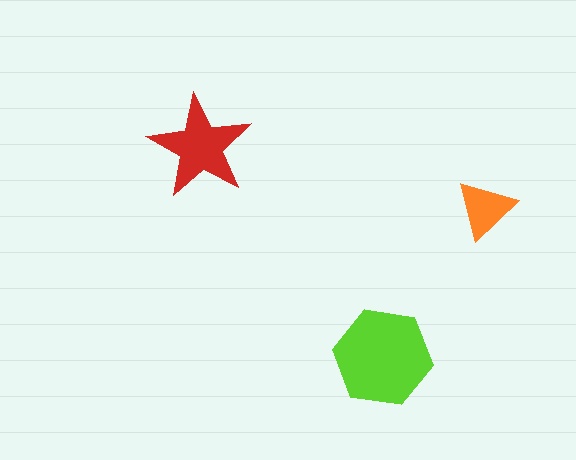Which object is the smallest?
The orange triangle.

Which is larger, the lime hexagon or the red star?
The lime hexagon.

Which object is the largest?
The lime hexagon.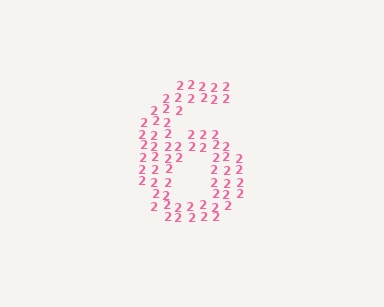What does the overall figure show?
The overall figure shows the digit 6.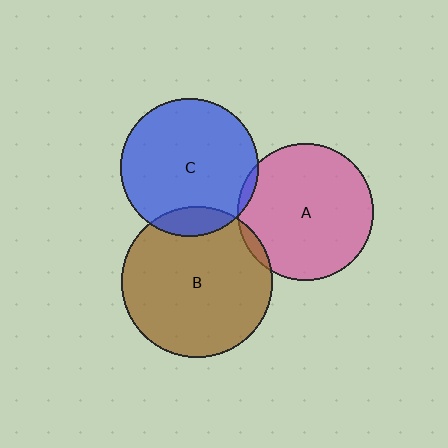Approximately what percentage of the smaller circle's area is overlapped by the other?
Approximately 10%.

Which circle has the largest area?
Circle B (brown).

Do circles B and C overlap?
Yes.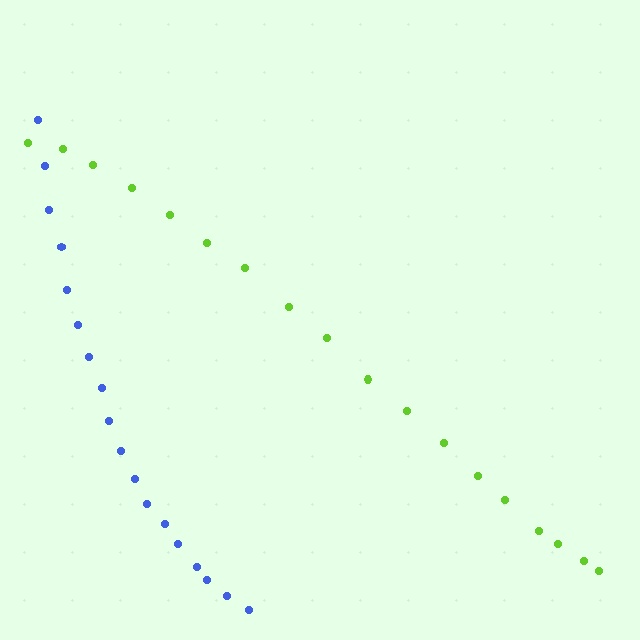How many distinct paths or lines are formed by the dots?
There are 2 distinct paths.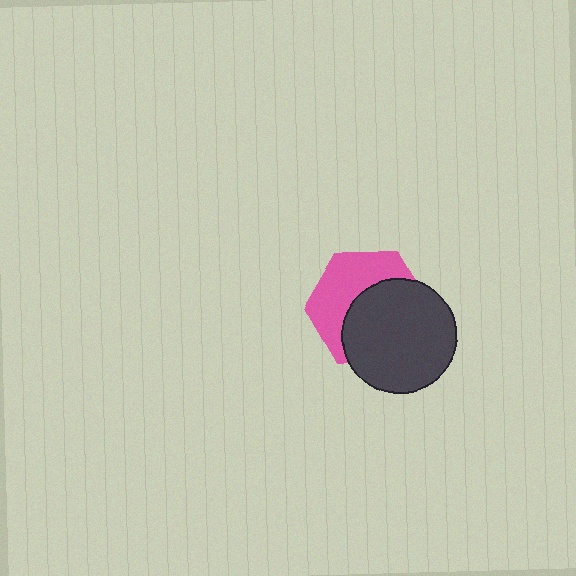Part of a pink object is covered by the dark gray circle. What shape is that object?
It is a hexagon.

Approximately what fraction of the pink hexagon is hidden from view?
Roughly 54% of the pink hexagon is hidden behind the dark gray circle.